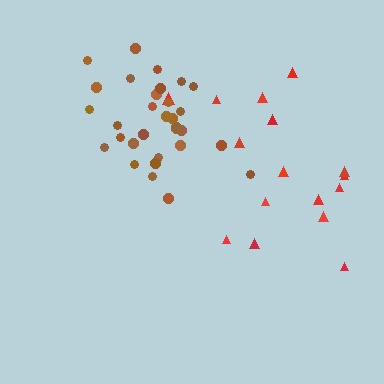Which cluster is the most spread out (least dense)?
Red.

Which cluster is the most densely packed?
Brown.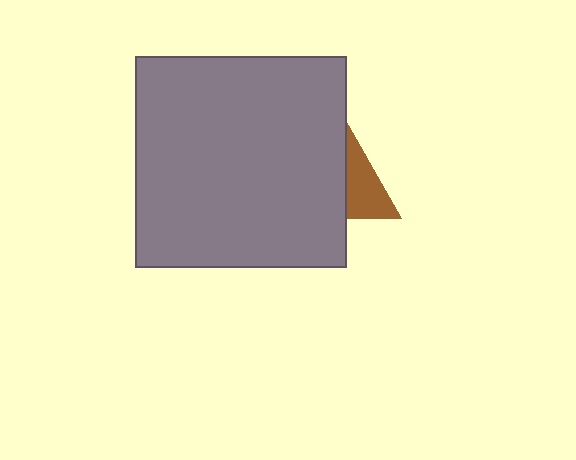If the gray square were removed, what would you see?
You would see the complete brown triangle.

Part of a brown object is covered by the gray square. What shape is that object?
It is a triangle.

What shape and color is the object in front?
The object in front is a gray square.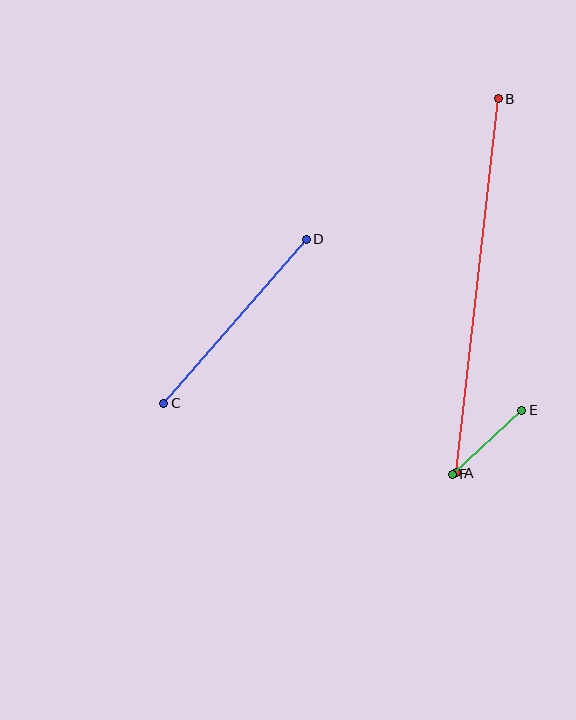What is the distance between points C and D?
The distance is approximately 217 pixels.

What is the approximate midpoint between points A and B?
The midpoint is at approximately (478, 286) pixels.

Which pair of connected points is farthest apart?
Points A and B are farthest apart.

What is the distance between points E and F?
The distance is approximately 95 pixels.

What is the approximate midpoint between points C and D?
The midpoint is at approximately (235, 321) pixels.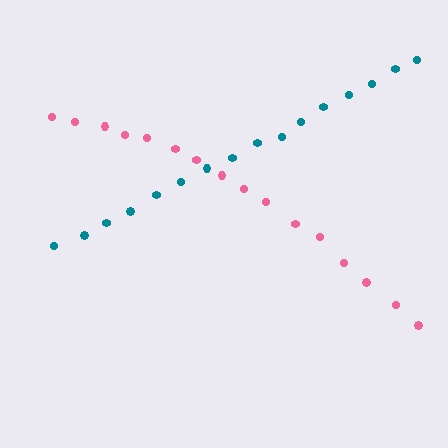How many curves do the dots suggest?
There are 2 distinct paths.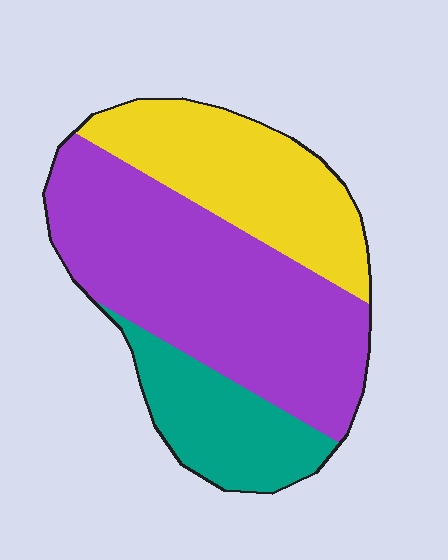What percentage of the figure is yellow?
Yellow takes up between a quarter and a half of the figure.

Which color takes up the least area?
Teal, at roughly 20%.